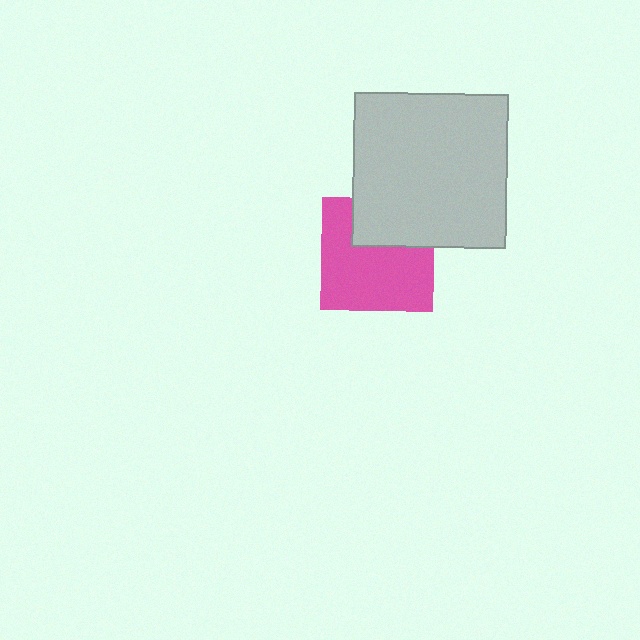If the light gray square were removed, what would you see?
You would see the complete pink square.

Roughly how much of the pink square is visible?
Most of it is visible (roughly 68%).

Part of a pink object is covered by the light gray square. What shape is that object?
It is a square.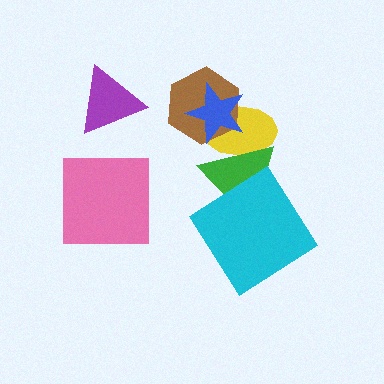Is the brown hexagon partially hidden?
Yes, it is partially covered by another shape.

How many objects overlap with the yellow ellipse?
3 objects overlap with the yellow ellipse.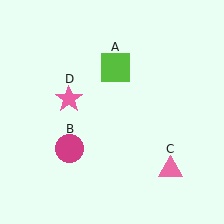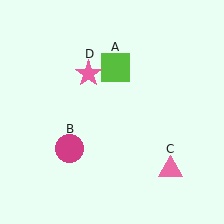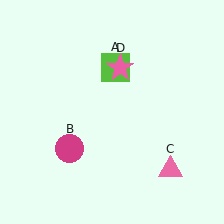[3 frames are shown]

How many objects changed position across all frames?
1 object changed position: pink star (object D).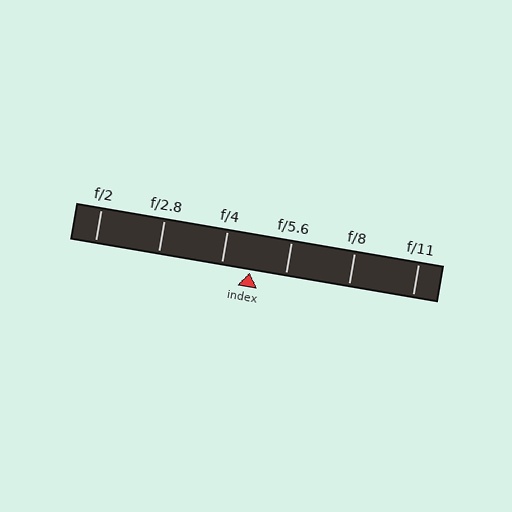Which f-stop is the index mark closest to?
The index mark is closest to f/4.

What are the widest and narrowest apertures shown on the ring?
The widest aperture shown is f/2 and the narrowest is f/11.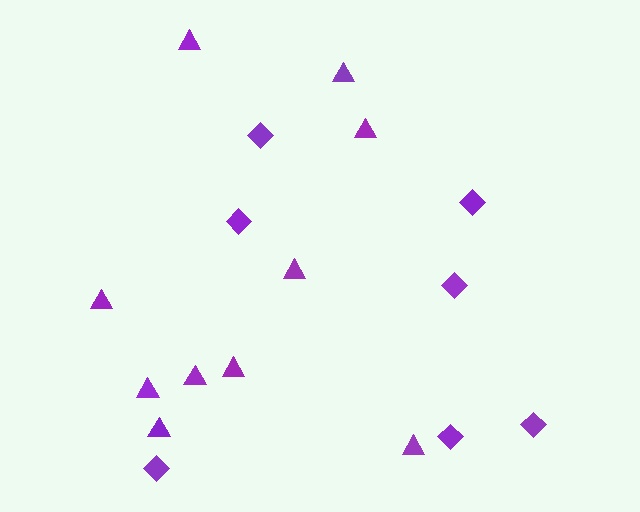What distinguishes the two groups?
There are 2 groups: one group of triangles (10) and one group of diamonds (7).